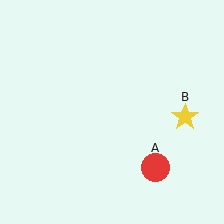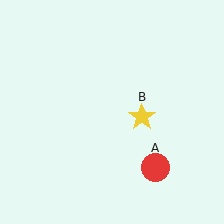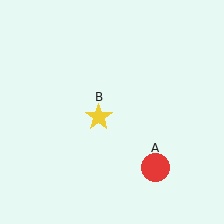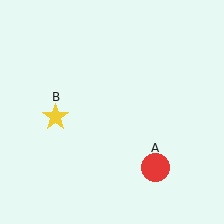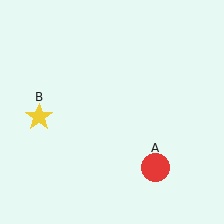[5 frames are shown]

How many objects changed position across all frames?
1 object changed position: yellow star (object B).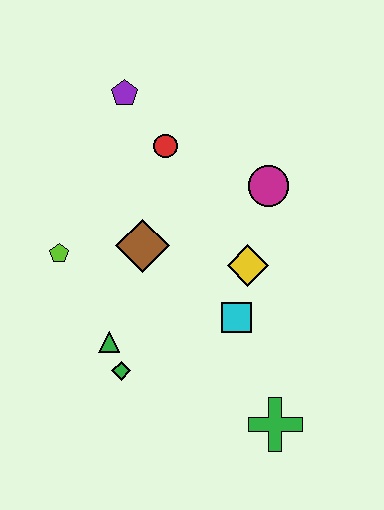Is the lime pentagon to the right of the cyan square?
No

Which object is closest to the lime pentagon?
The brown diamond is closest to the lime pentagon.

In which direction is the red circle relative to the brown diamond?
The red circle is above the brown diamond.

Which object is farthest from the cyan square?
The purple pentagon is farthest from the cyan square.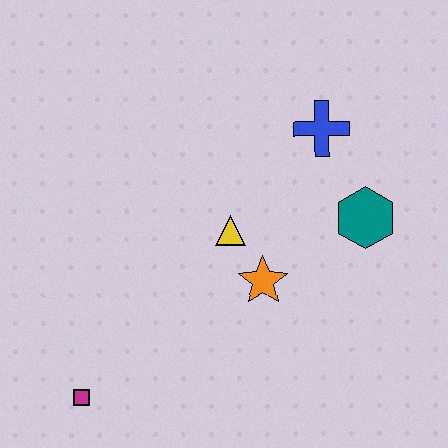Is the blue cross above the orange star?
Yes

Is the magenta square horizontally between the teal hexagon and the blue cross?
No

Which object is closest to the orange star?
The yellow triangle is closest to the orange star.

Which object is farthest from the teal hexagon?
The magenta square is farthest from the teal hexagon.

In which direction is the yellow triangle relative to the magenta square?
The yellow triangle is above the magenta square.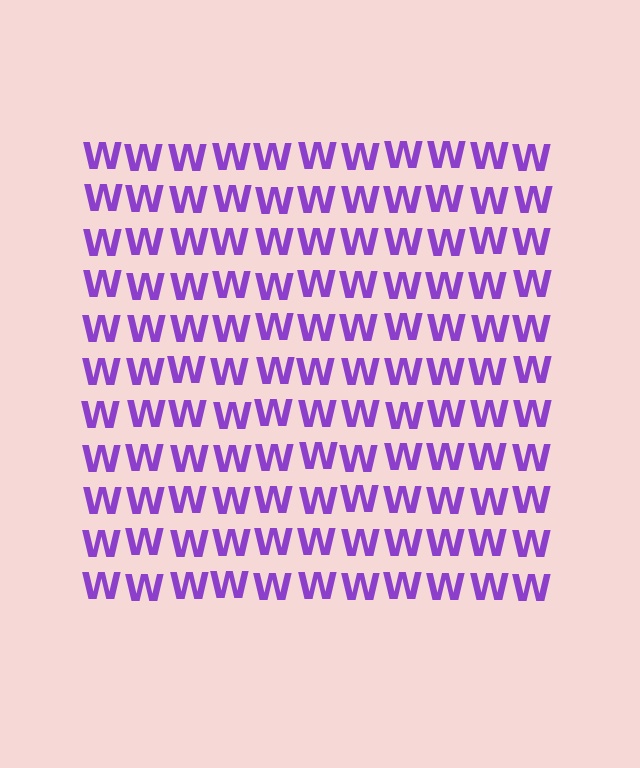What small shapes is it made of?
It is made of small letter W's.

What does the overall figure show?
The overall figure shows a square.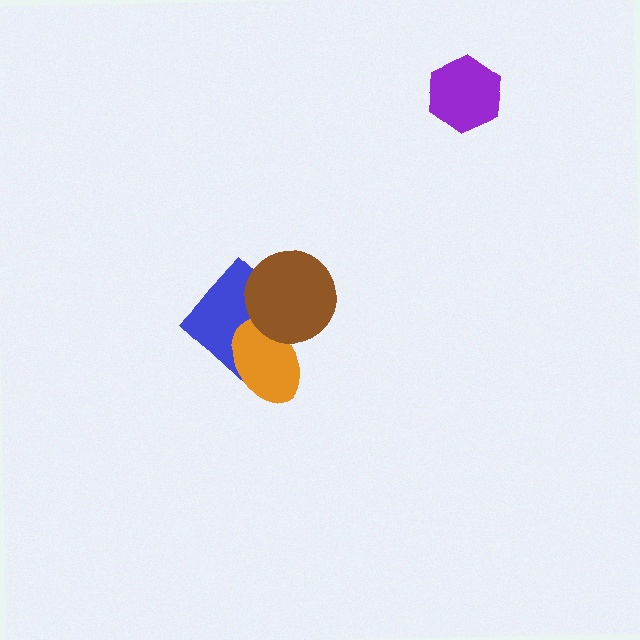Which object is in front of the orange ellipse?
The brown circle is in front of the orange ellipse.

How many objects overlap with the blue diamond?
2 objects overlap with the blue diamond.